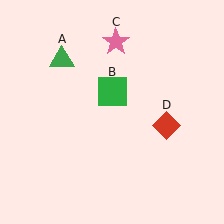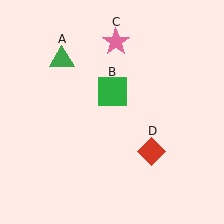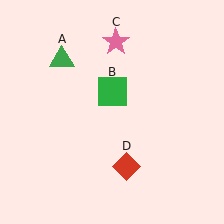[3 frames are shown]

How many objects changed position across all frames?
1 object changed position: red diamond (object D).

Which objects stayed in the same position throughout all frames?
Green triangle (object A) and green square (object B) and pink star (object C) remained stationary.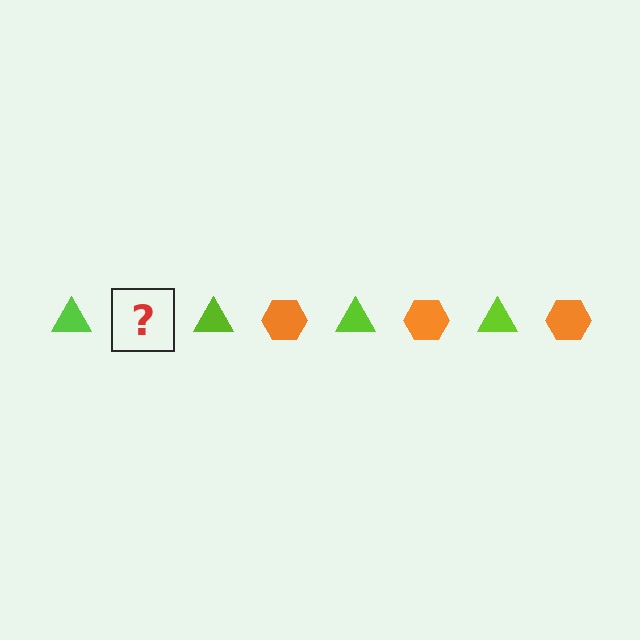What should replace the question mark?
The question mark should be replaced with an orange hexagon.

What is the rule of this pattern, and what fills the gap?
The rule is that the pattern alternates between lime triangle and orange hexagon. The gap should be filled with an orange hexagon.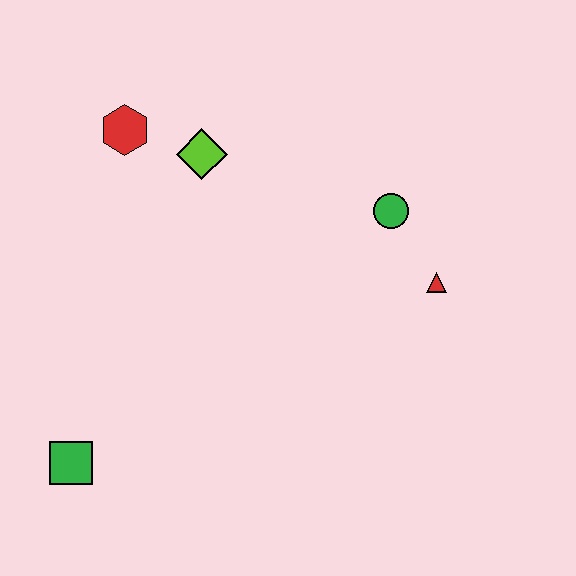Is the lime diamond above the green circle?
Yes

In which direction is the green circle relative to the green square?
The green circle is to the right of the green square.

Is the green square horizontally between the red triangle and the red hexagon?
No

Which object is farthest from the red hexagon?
The red triangle is farthest from the red hexagon.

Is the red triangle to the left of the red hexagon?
No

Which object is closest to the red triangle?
The green circle is closest to the red triangle.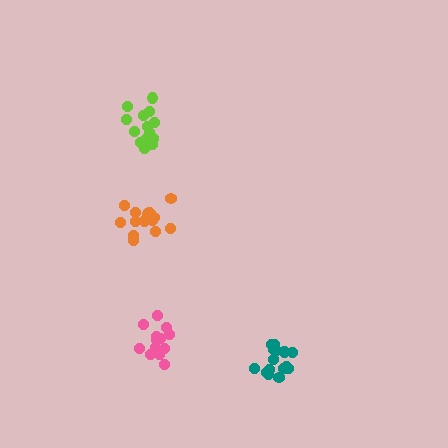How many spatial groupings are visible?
There are 4 spatial groupings.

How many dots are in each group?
Group 1: 16 dots, Group 2: 14 dots, Group 3: 15 dots, Group 4: 14 dots (59 total).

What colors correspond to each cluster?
The clusters are colored: orange, lime, teal, pink.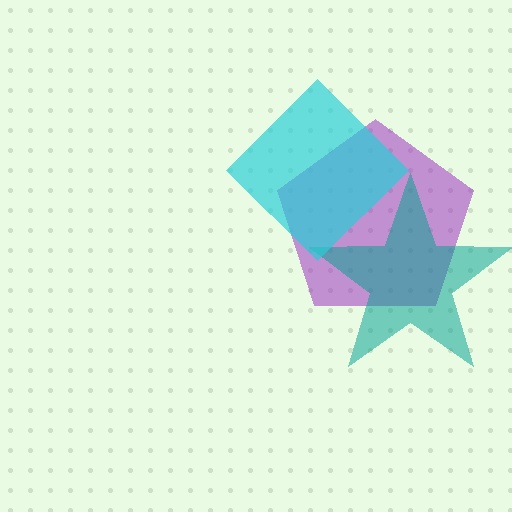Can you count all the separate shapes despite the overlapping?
Yes, there are 3 separate shapes.